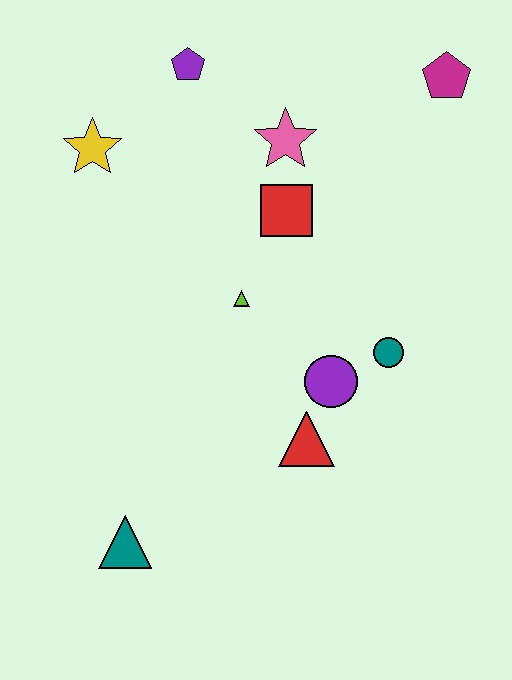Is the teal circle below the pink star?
Yes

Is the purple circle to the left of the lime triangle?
No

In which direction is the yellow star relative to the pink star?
The yellow star is to the left of the pink star.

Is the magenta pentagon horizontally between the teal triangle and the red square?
No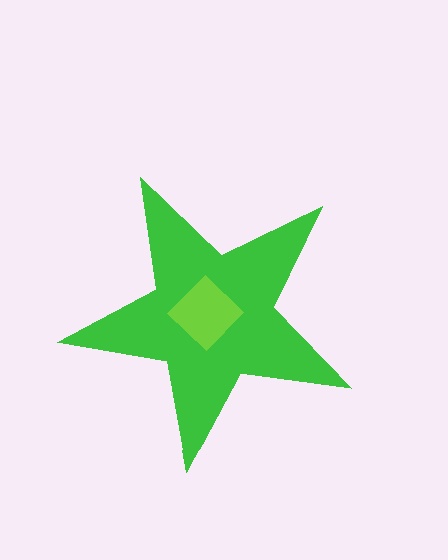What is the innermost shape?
The lime diamond.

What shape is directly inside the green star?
The lime diamond.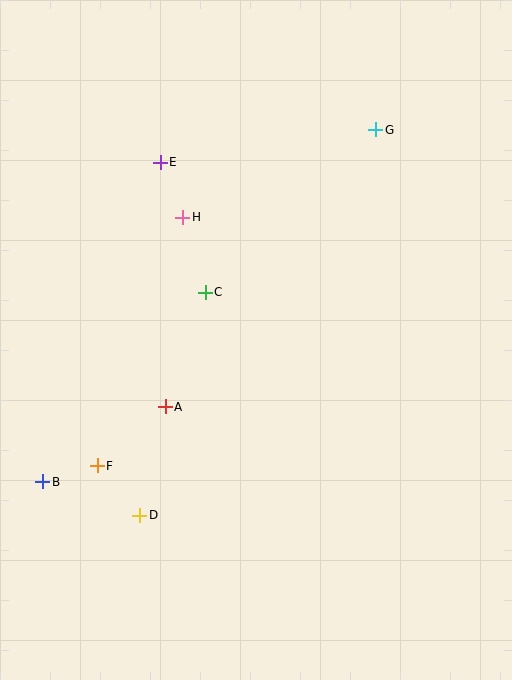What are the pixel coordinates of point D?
Point D is at (140, 516).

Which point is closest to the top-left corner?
Point E is closest to the top-left corner.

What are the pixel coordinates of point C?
Point C is at (205, 292).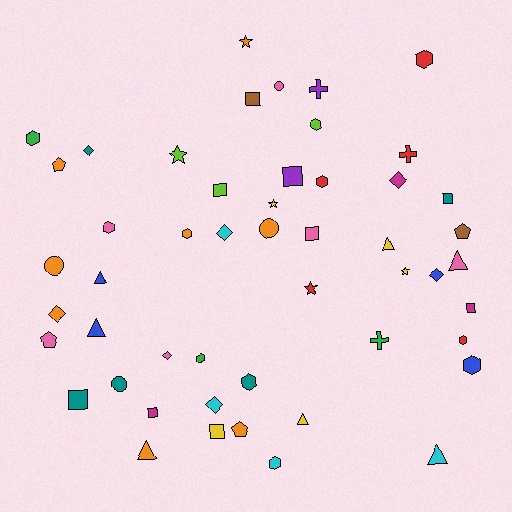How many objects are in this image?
There are 50 objects.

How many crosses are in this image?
There are 3 crosses.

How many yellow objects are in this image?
There are 5 yellow objects.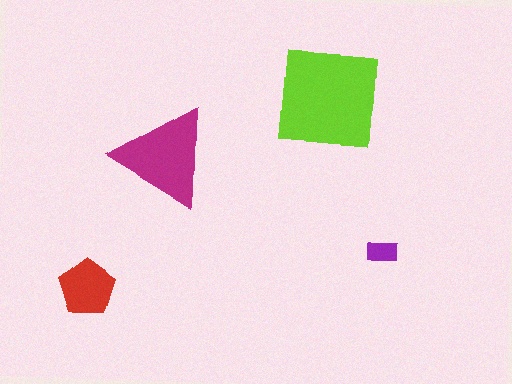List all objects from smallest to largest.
The purple rectangle, the red pentagon, the magenta triangle, the lime square.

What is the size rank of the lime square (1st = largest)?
1st.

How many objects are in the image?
There are 4 objects in the image.